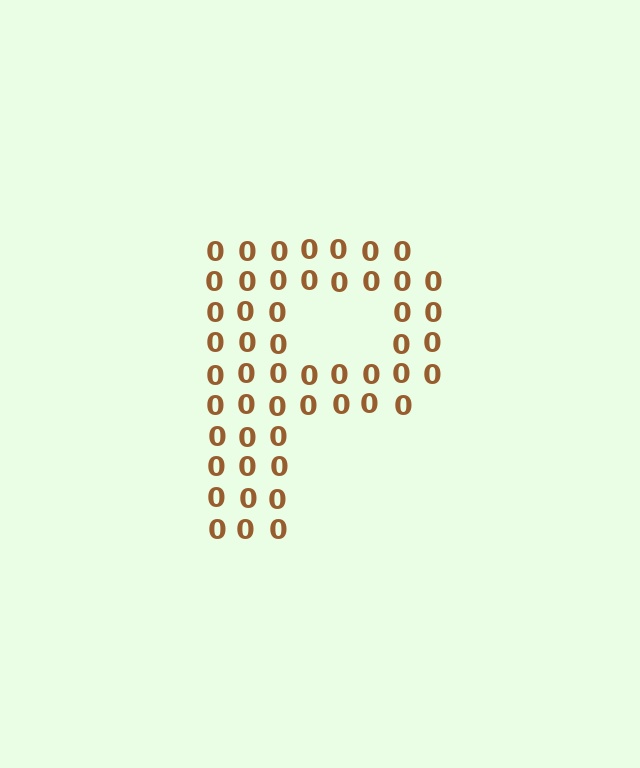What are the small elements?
The small elements are digit 0's.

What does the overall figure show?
The overall figure shows the letter P.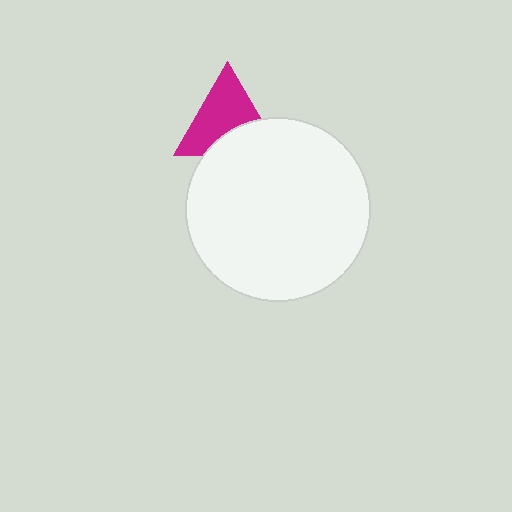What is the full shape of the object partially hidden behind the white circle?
The partially hidden object is a magenta triangle.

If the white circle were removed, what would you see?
You would see the complete magenta triangle.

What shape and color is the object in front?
The object in front is a white circle.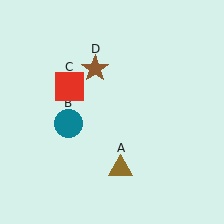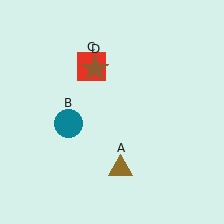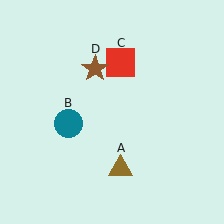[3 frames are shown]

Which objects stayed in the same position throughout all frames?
Brown triangle (object A) and teal circle (object B) and brown star (object D) remained stationary.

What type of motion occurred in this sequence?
The red square (object C) rotated clockwise around the center of the scene.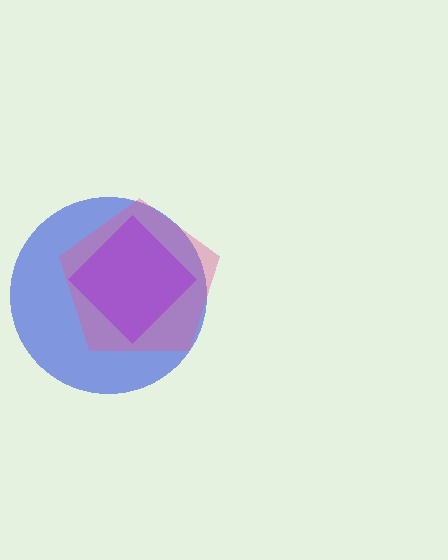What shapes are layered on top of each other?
The layered shapes are: a blue circle, a pink pentagon, a purple diamond.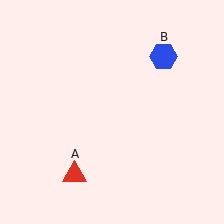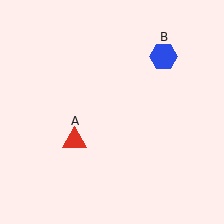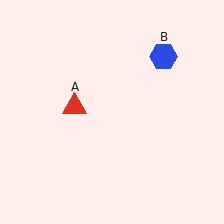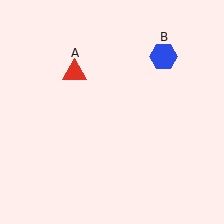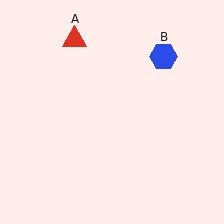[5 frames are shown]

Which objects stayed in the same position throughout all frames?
Blue hexagon (object B) remained stationary.